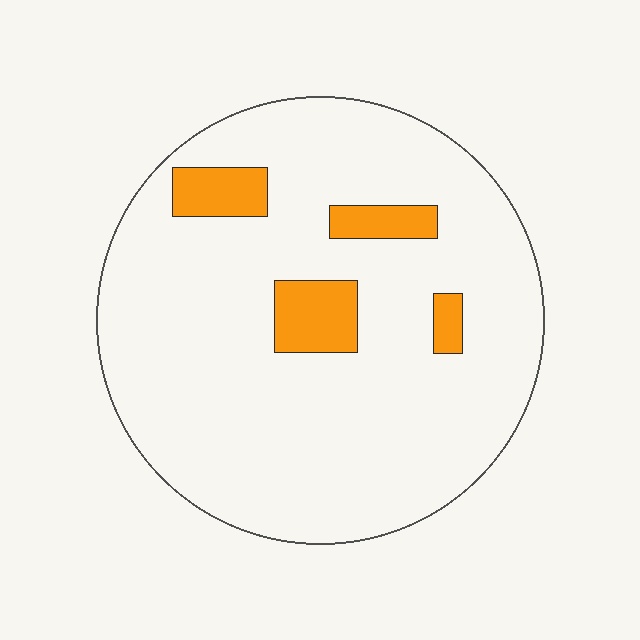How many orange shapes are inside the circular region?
4.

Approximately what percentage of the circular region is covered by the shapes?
Approximately 10%.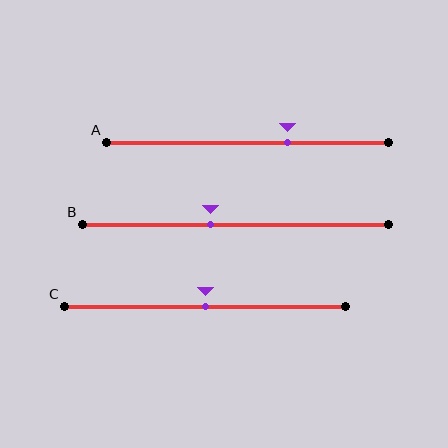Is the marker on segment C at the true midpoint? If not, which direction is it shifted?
Yes, the marker on segment C is at the true midpoint.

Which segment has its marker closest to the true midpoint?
Segment C has its marker closest to the true midpoint.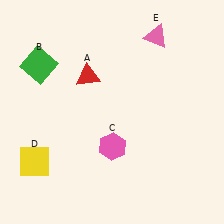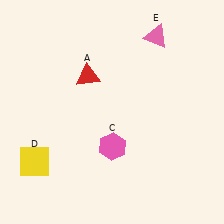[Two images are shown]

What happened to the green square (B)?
The green square (B) was removed in Image 2. It was in the top-left area of Image 1.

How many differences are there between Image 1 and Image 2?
There is 1 difference between the two images.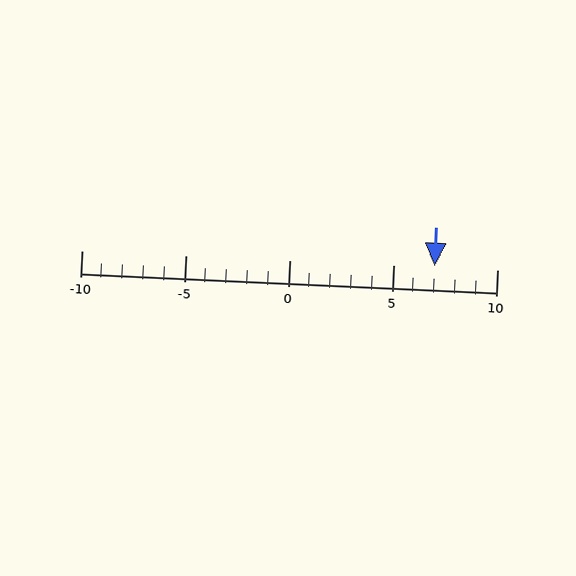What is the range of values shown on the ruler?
The ruler shows values from -10 to 10.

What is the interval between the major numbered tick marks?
The major tick marks are spaced 5 units apart.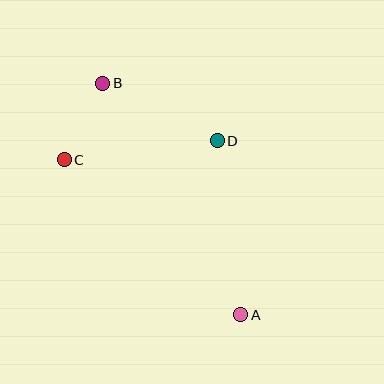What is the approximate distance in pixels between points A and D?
The distance between A and D is approximately 176 pixels.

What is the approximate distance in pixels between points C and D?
The distance between C and D is approximately 154 pixels.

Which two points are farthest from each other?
Points A and B are farthest from each other.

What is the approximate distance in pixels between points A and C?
The distance between A and C is approximately 235 pixels.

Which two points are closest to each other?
Points B and C are closest to each other.